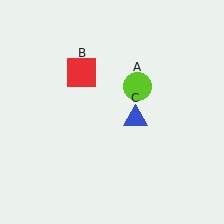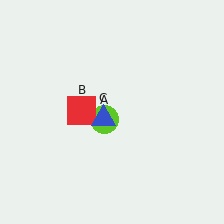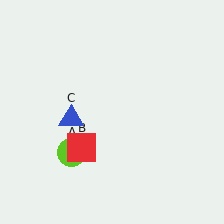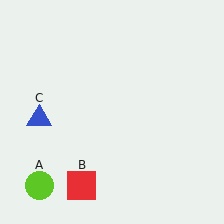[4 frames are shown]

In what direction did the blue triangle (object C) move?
The blue triangle (object C) moved left.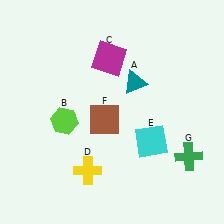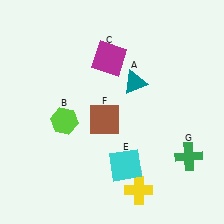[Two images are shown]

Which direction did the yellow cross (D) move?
The yellow cross (D) moved right.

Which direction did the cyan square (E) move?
The cyan square (E) moved left.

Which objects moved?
The objects that moved are: the yellow cross (D), the cyan square (E).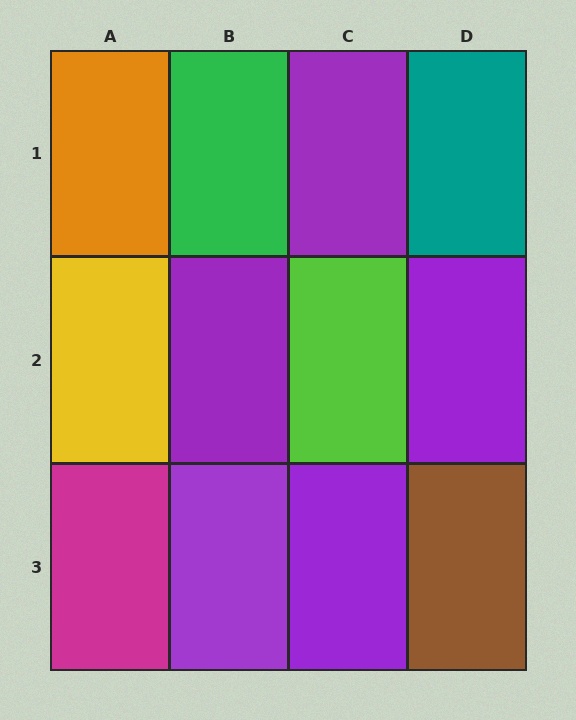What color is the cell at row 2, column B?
Purple.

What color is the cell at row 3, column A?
Magenta.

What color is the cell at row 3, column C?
Purple.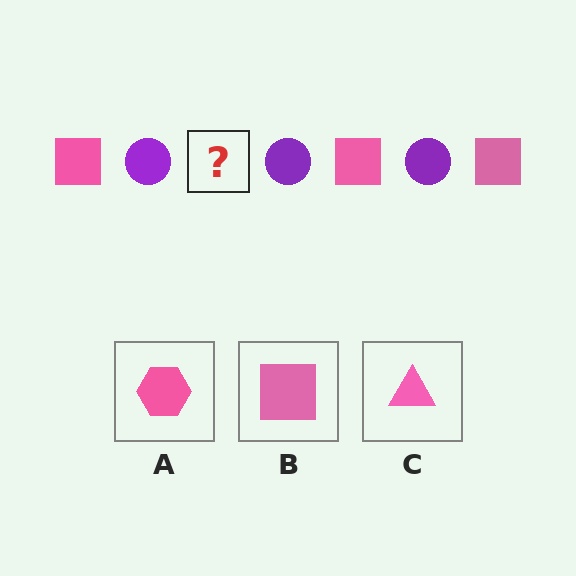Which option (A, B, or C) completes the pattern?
B.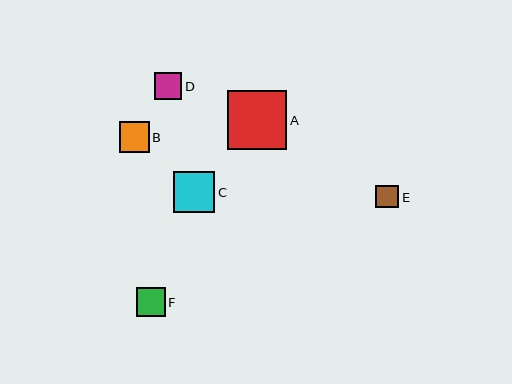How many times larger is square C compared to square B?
Square C is approximately 1.3 times the size of square B.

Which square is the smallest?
Square E is the smallest with a size of approximately 23 pixels.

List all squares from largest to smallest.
From largest to smallest: A, C, B, F, D, E.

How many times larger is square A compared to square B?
Square A is approximately 2.0 times the size of square B.